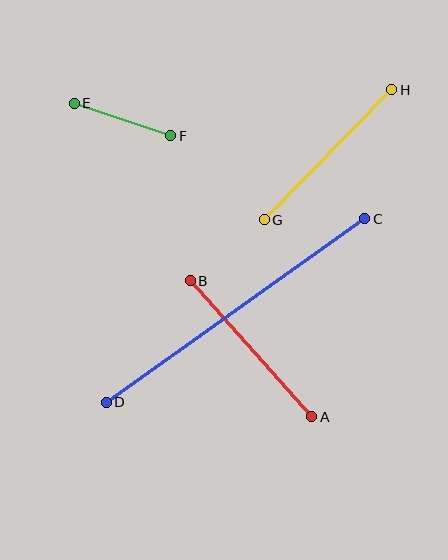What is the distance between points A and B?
The distance is approximately 182 pixels.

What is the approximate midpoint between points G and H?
The midpoint is at approximately (328, 155) pixels.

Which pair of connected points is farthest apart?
Points C and D are farthest apart.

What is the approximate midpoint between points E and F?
The midpoint is at approximately (122, 119) pixels.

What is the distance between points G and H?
The distance is approximately 182 pixels.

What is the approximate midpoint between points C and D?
The midpoint is at approximately (235, 311) pixels.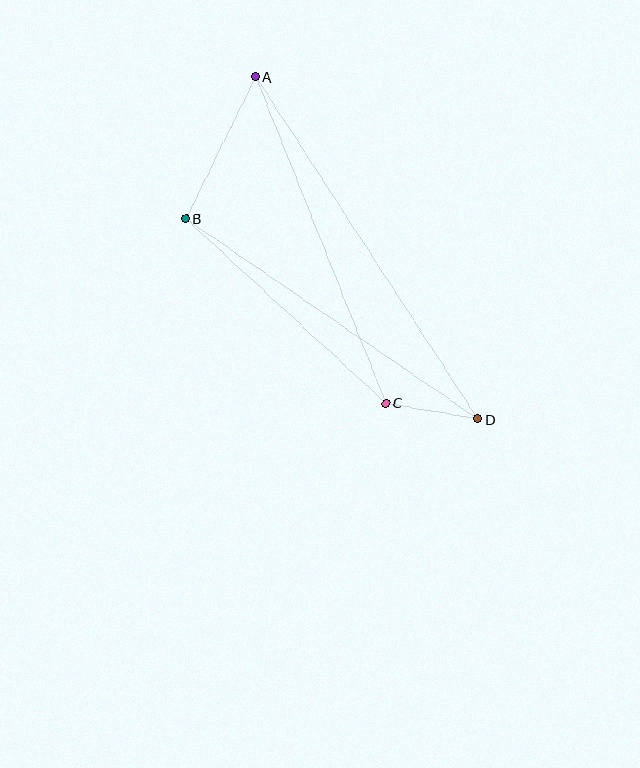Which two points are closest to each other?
Points C and D are closest to each other.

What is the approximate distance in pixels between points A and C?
The distance between A and C is approximately 351 pixels.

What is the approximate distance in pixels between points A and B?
The distance between A and B is approximately 158 pixels.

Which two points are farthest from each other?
Points A and D are farthest from each other.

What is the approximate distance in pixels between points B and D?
The distance between B and D is approximately 354 pixels.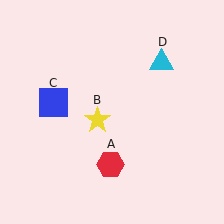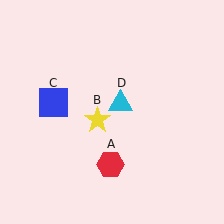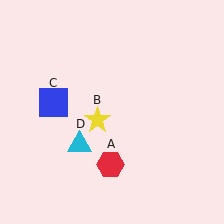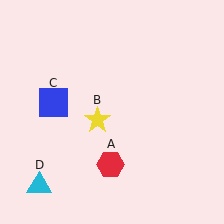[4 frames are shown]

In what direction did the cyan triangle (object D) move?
The cyan triangle (object D) moved down and to the left.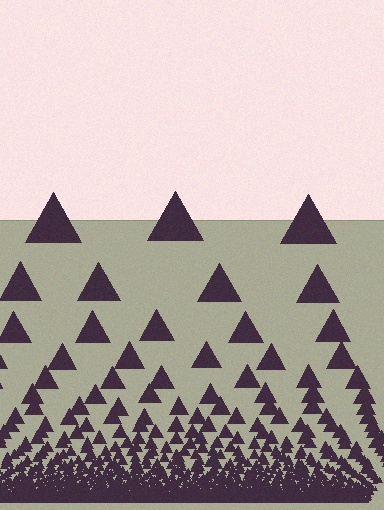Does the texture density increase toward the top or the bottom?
Density increases toward the bottom.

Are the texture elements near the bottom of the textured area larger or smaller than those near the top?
Smaller. The gradient is inverted — elements near the bottom are smaller and denser.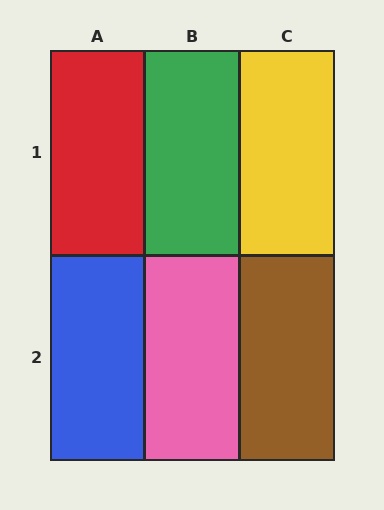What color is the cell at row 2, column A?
Blue.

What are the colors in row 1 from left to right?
Red, green, yellow.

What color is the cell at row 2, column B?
Pink.